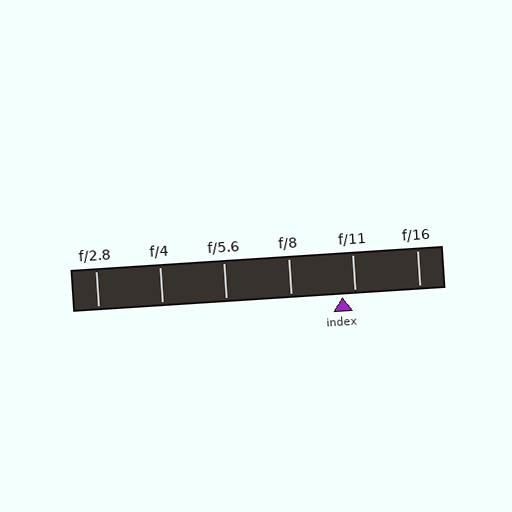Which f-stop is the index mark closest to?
The index mark is closest to f/11.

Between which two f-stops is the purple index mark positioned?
The index mark is between f/8 and f/11.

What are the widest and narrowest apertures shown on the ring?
The widest aperture shown is f/2.8 and the narrowest is f/16.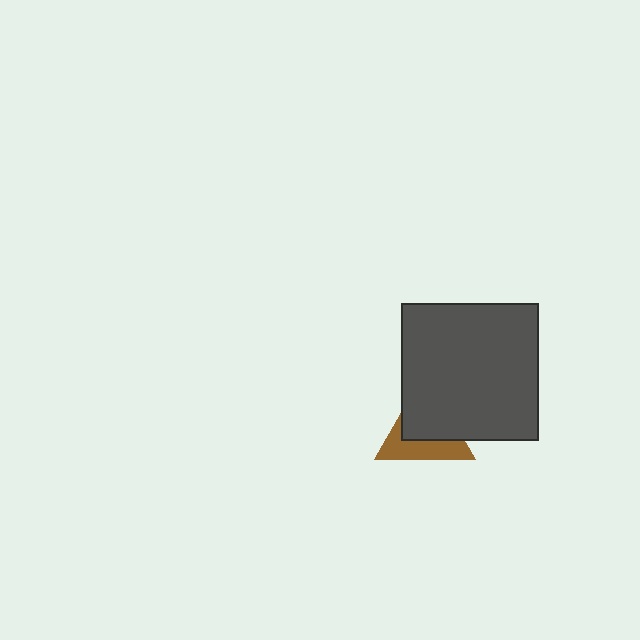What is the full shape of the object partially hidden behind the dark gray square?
The partially hidden object is a brown triangle.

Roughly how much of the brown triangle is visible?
A small part of it is visible (roughly 42%).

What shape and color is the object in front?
The object in front is a dark gray square.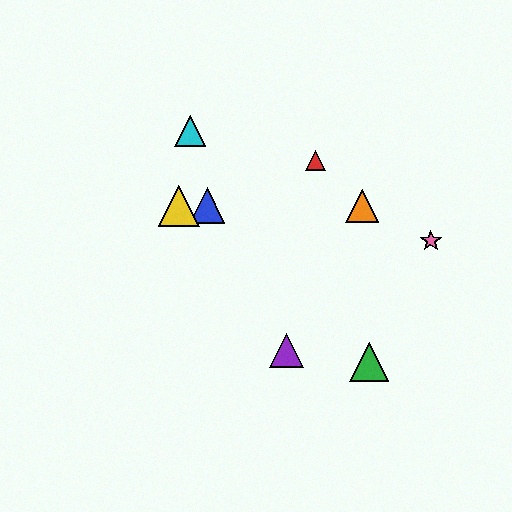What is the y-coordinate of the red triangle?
The red triangle is at y≈161.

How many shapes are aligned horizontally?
3 shapes (the blue triangle, the yellow triangle, the orange triangle) are aligned horizontally.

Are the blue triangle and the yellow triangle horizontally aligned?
Yes, both are at y≈206.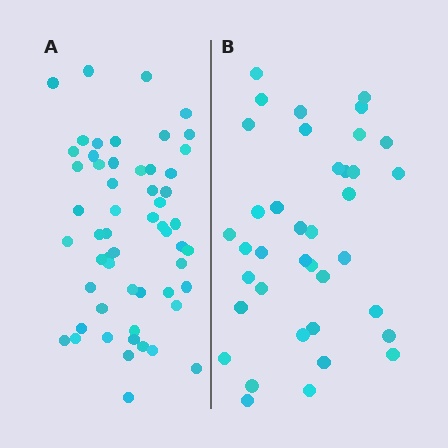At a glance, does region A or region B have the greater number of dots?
Region A (the left region) has more dots.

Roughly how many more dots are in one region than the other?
Region A has approximately 20 more dots than region B.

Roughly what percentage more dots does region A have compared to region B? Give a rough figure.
About 45% more.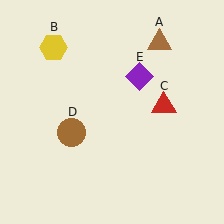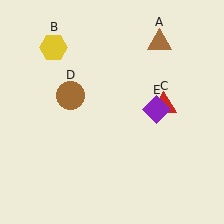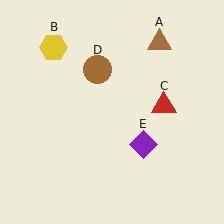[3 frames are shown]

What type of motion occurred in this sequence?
The brown circle (object D), purple diamond (object E) rotated clockwise around the center of the scene.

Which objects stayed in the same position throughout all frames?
Brown triangle (object A) and yellow hexagon (object B) and red triangle (object C) remained stationary.